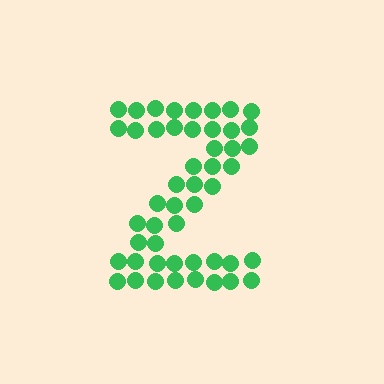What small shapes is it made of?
It is made of small circles.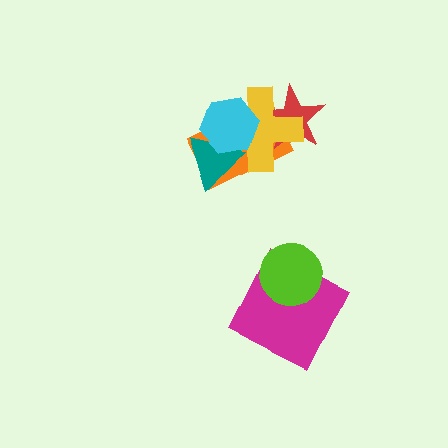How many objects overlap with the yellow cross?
4 objects overlap with the yellow cross.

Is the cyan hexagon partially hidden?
No, no other shape covers it.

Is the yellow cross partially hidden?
Yes, it is partially covered by another shape.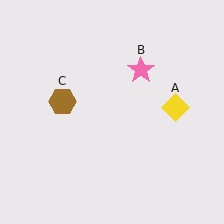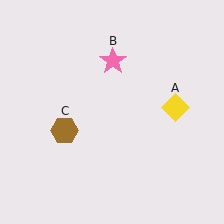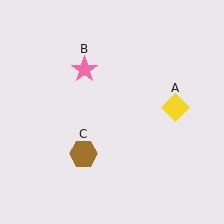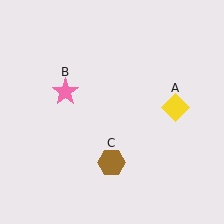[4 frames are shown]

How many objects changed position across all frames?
2 objects changed position: pink star (object B), brown hexagon (object C).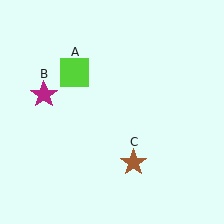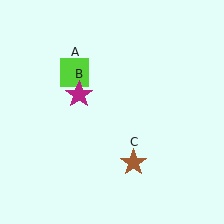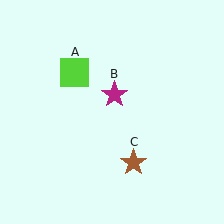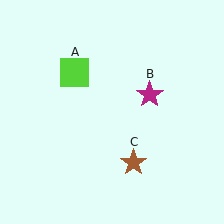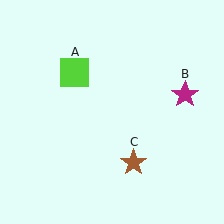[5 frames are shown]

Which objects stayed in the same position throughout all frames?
Lime square (object A) and brown star (object C) remained stationary.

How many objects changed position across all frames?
1 object changed position: magenta star (object B).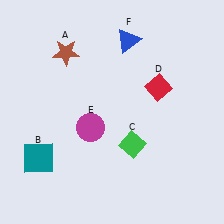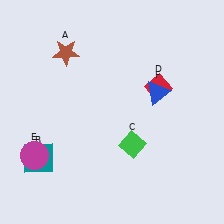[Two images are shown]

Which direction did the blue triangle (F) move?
The blue triangle (F) moved down.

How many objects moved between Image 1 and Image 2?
2 objects moved between the two images.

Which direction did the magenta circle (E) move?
The magenta circle (E) moved left.